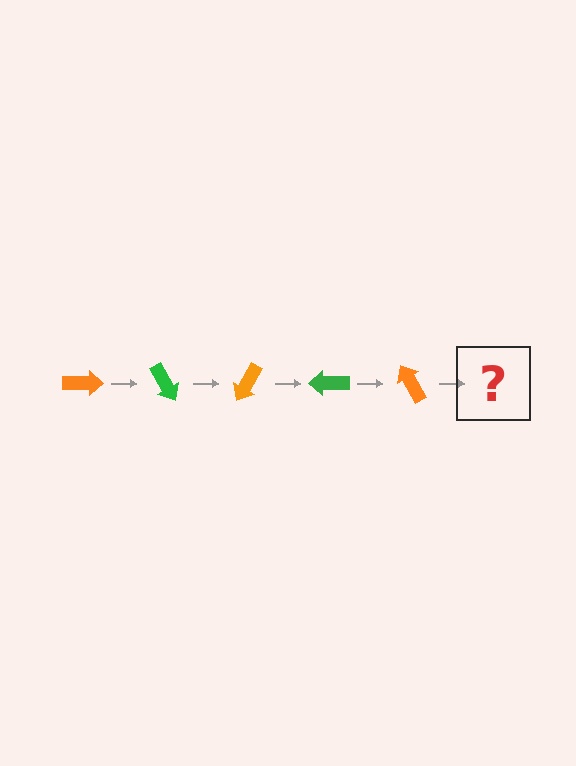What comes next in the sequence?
The next element should be a green arrow, rotated 300 degrees from the start.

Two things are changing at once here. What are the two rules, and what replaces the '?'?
The two rules are that it rotates 60 degrees each step and the color cycles through orange and green. The '?' should be a green arrow, rotated 300 degrees from the start.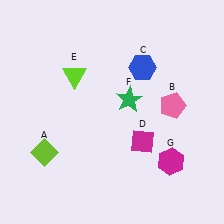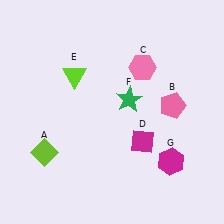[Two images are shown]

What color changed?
The hexagon (C) changed from blue in Image 1 to pink in Image 2.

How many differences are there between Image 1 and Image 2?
There is 1 difference between the two images.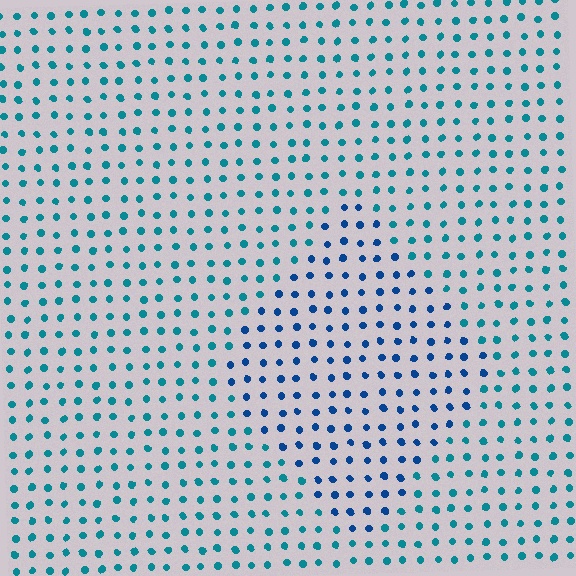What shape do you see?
I see a diamond.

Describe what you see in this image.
The image is filled with small teal elements in a uniform arrangement. A diamond-shaped region is visible where the elements are tinted to a slightly different hue, forming a subtle color boundary.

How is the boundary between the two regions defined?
The boundary is defined purely by a slight shift in hue (about 31 degrees). Spacing, size, and orientation are identical on both sides.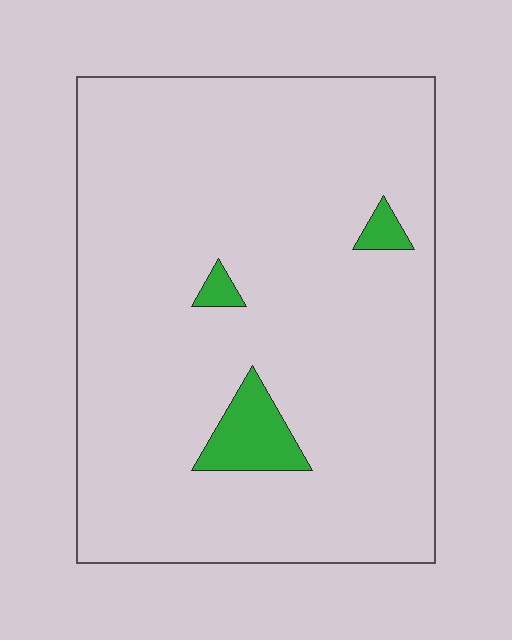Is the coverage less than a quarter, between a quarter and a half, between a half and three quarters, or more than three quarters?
Less than a quarter.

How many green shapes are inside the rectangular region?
3.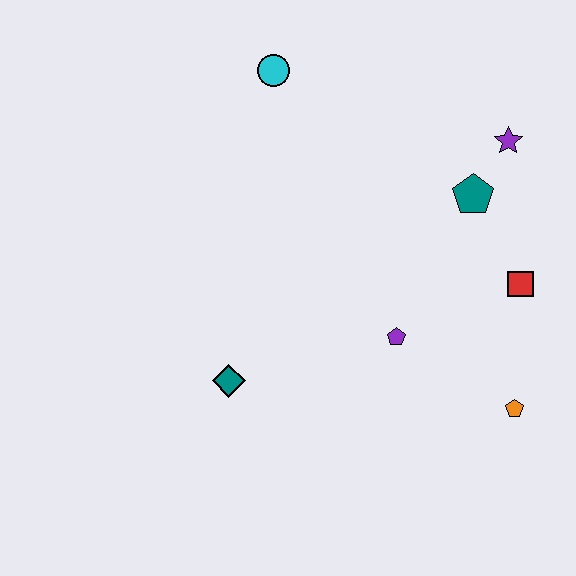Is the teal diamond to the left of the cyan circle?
Yes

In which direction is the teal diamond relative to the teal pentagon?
The teal diamond is to the left of the teal pentagon.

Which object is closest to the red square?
The teal pentagon is closest to the red square.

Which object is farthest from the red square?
The cyan circle is farthest from the red square.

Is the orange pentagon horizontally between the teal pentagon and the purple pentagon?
No